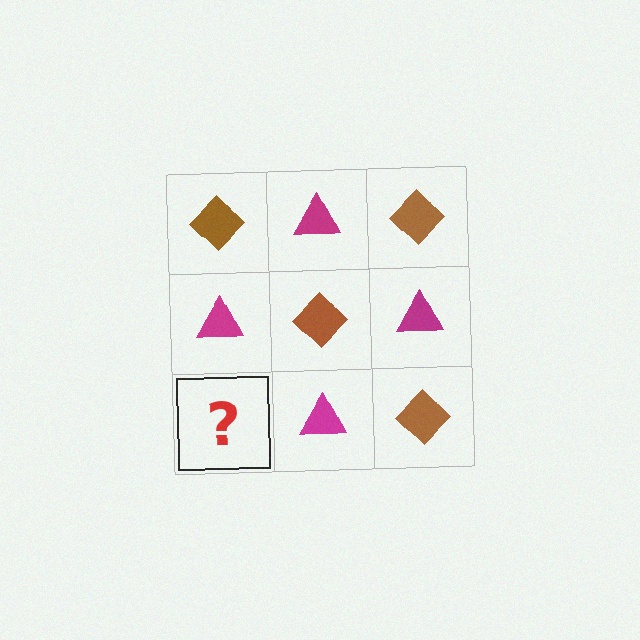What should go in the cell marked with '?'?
The missing cell should contain a brown diamond.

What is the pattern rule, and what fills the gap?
The rule is that it alternates brown diamond and magenta triangle in a checkerboard pattern. The gap should be filled with a brown diamond.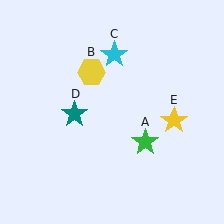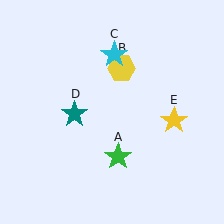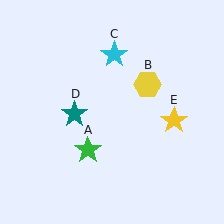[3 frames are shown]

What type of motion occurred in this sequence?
The green star (object A), yellow hexagon (object B) rotated clockwise around the center of the scene.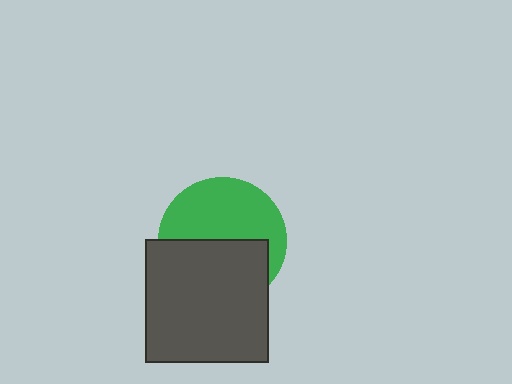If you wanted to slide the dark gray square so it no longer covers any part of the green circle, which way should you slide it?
Slide it down — that is the most direct way to separate the two shapes.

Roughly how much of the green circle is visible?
About half of it is visible (roughly 53%).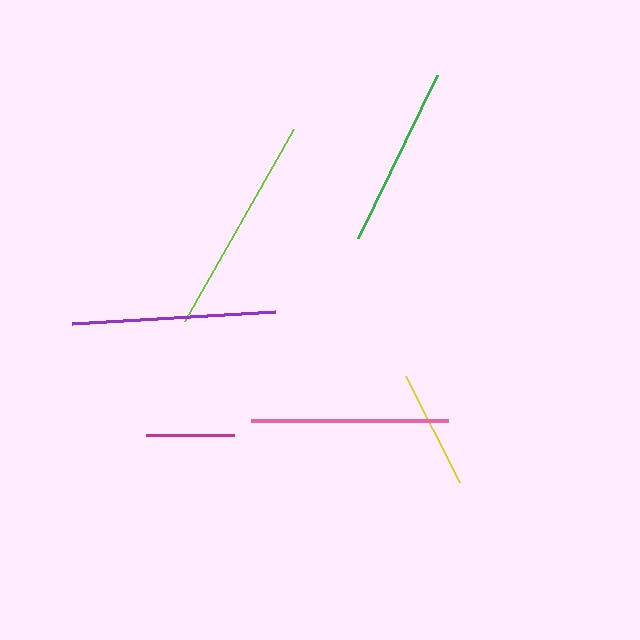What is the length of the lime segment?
The lime segment is approximately 221 pixels long.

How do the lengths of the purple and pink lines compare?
The purple and pink lines are approximately the same length.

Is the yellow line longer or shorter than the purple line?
The purple line is longer than the yellow line.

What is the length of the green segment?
The green segment is approximately 181 pixels long.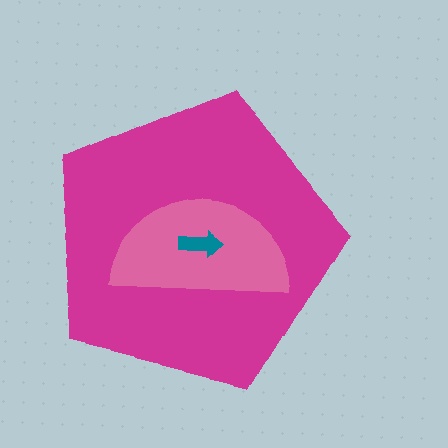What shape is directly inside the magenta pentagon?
The pink semicircle.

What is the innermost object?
The teal arrow.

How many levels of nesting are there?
3.